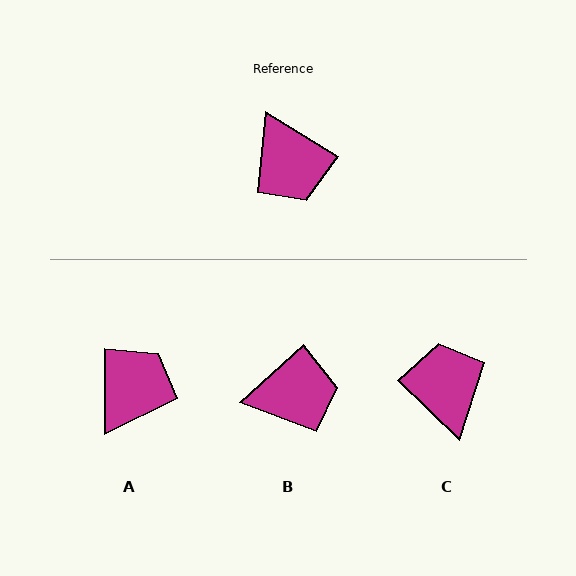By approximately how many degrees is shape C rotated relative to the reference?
Approximately 167 degrees counter-clockwise.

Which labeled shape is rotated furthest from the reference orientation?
C, about 167 degrees away.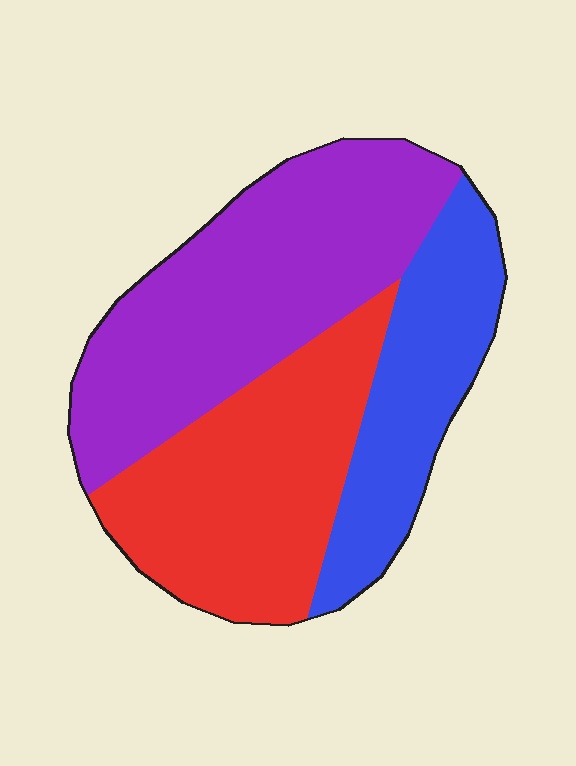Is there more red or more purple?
Purple.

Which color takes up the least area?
Blue, at roughly 25%.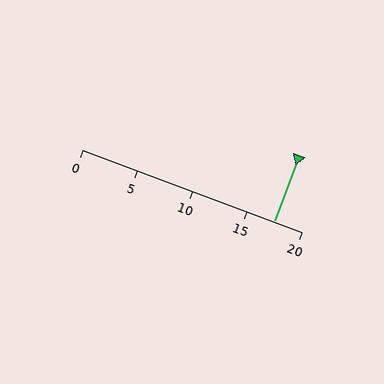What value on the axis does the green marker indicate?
The marker indicates approximately 17.5.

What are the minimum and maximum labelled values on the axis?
The axis runs from 0 to 20.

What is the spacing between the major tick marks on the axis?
The major ticks are spaced 5 apart.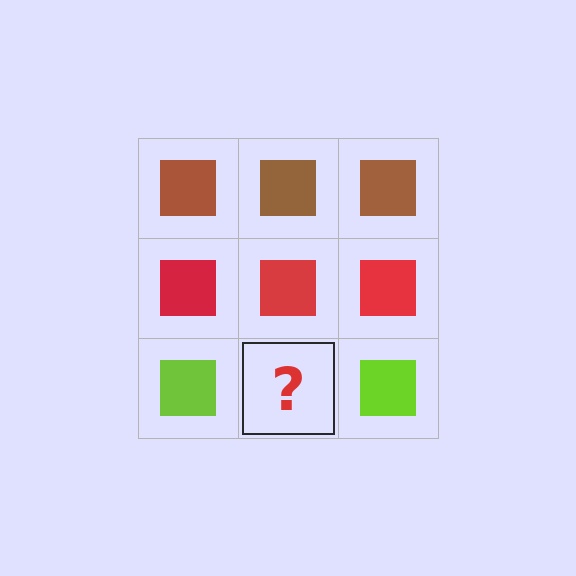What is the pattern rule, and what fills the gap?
The rule is that each row has a consistent color. The gap should be filled with a lime square.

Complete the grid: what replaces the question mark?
The question mark should be replaced with a lime square.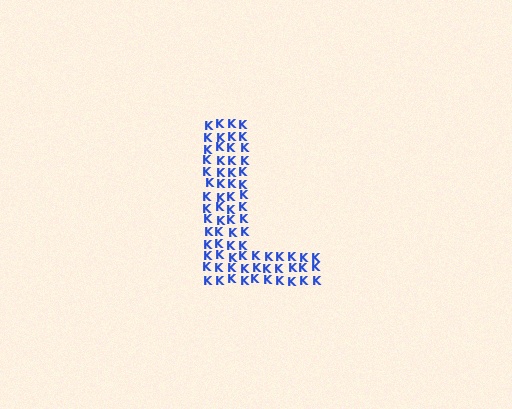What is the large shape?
The large shape is the letter L.